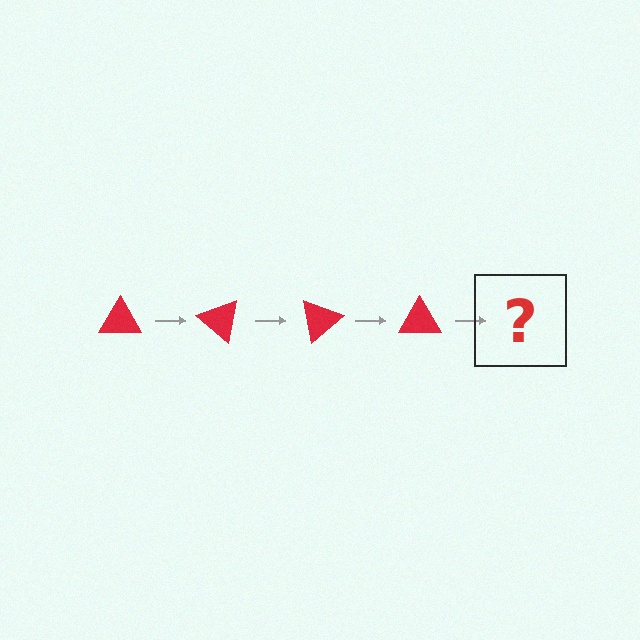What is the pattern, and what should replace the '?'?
The pattern is that the triangle rotates 40 degrees each step. The '?' should be a red triangle rotated 160 degrees.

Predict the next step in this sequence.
The next step is a red triangle rotated 160 degrees.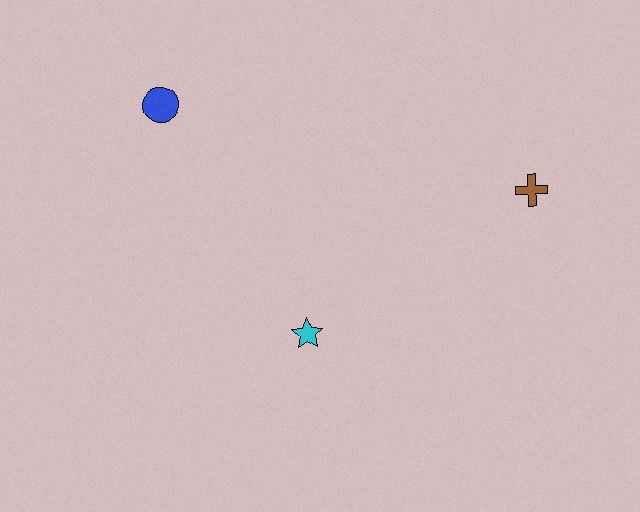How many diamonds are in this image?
There are no diamonds.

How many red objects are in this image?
There are no red objects.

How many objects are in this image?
There are 3 objects.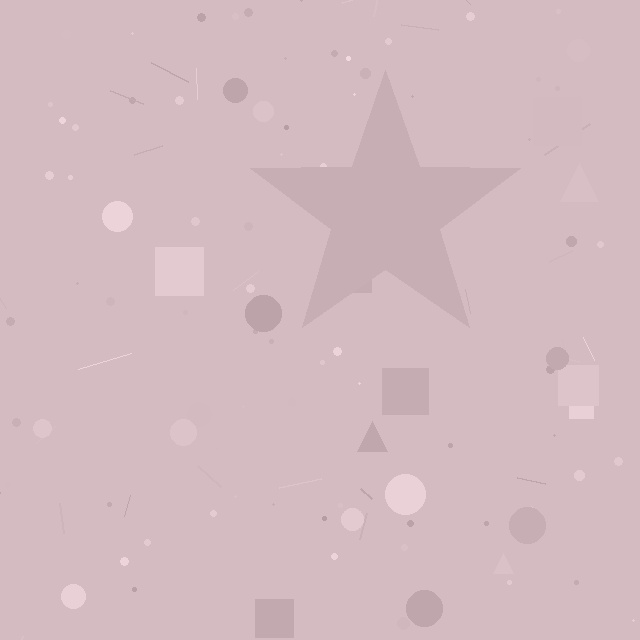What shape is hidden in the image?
A star is hidden in the image.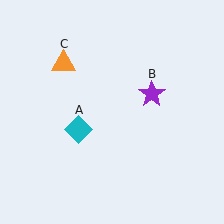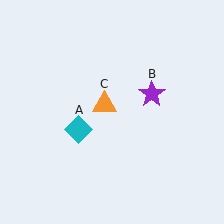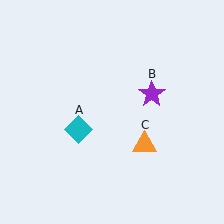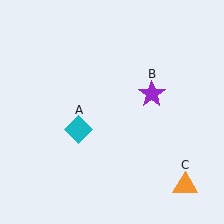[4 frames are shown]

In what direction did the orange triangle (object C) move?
The orange triangle (object C) moved down and to the right.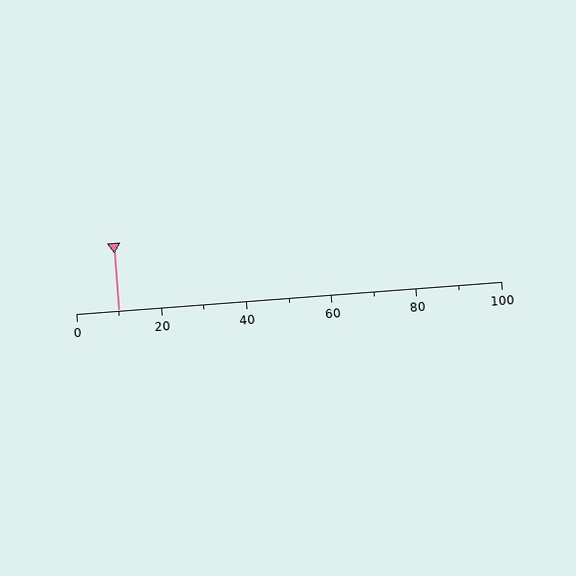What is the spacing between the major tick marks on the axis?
The major ticks are spaced 20 apart.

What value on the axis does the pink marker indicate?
The marker indicates approximately 10.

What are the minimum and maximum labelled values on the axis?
The axis runs from 0 to 100.